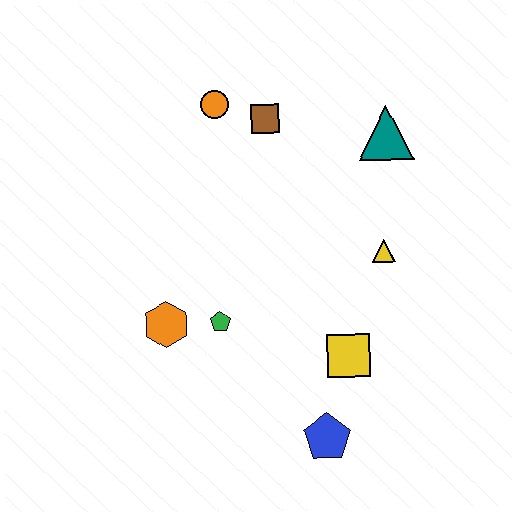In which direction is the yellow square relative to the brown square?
The yellow square is below the brown square.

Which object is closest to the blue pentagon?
The yellow square is closest to the blue pentagon.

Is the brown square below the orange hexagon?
No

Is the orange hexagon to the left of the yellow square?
Yes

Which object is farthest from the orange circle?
The blue pentagon is farthest from the orange circle.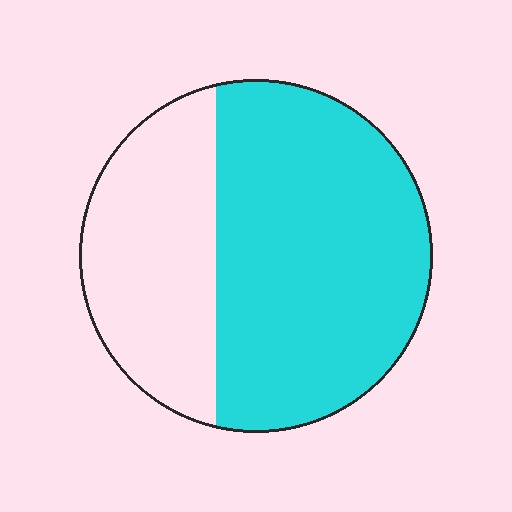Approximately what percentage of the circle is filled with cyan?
Approximately 65%.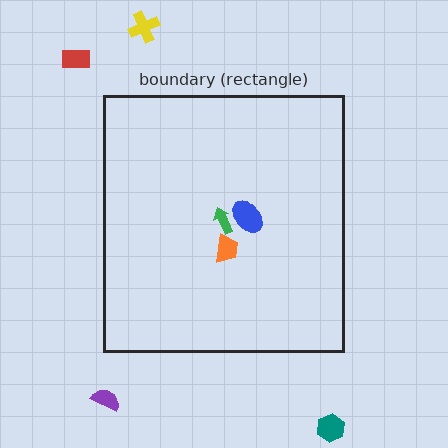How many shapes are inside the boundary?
3 inside, 4 outside.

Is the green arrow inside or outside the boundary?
Inside.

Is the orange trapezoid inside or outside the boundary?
Inside.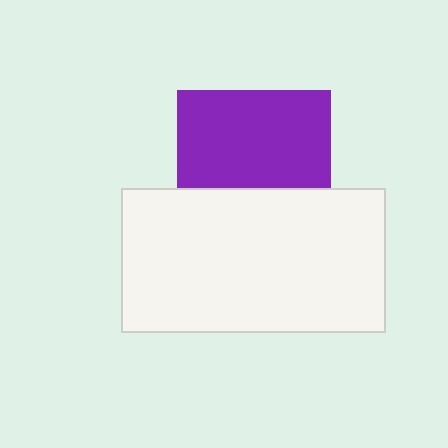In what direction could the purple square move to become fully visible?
The purple square could move up. That would shift it out from behind the white rectangle entirely.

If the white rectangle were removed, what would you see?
You would see the complete purple square.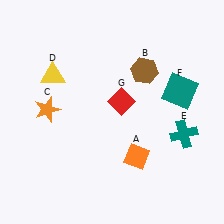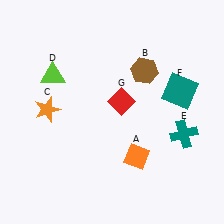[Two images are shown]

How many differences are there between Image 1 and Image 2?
There is 1 difference between the two images.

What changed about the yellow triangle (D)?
In Image 1, D is yellow. In Image 2, it changed to lime.